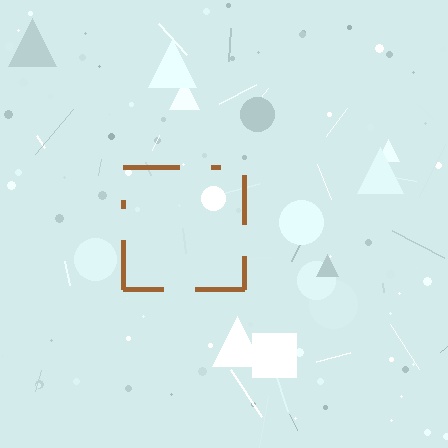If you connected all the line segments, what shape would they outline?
They would outline a square.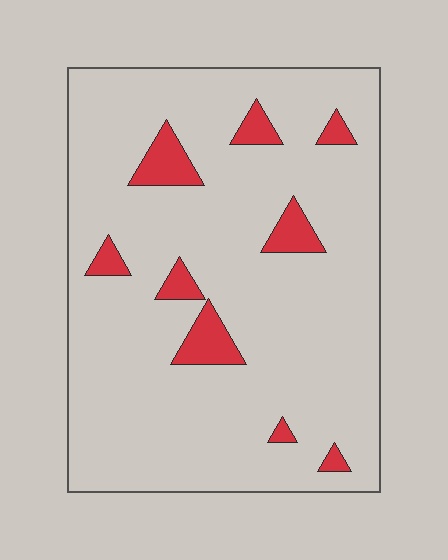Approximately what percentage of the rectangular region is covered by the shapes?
Approximately 10%.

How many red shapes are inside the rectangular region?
9.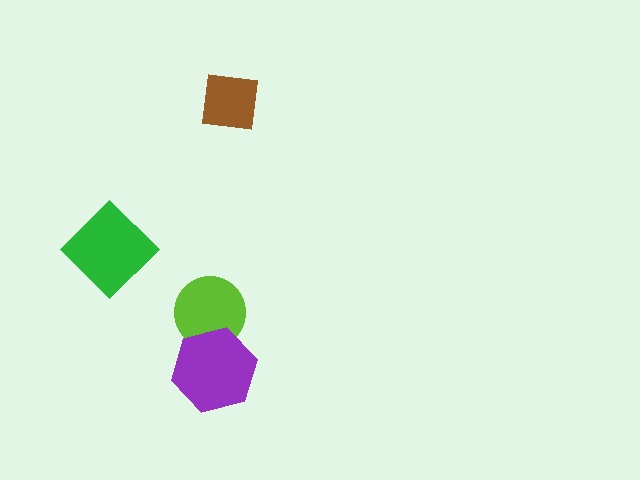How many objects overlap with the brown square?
0 objects overlap with the brown square.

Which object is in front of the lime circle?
The purple hexagon is in front of the lime circle.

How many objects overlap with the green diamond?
0 objects overlap with the green diamond.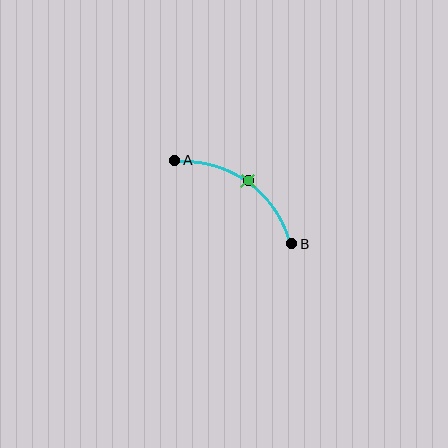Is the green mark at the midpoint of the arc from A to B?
Yes. The green mark lies on the arc at equal arc-length from both A and B — it is the arc midpoint.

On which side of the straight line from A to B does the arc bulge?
The arc bulges above and to the right of the straight line connecting A and B.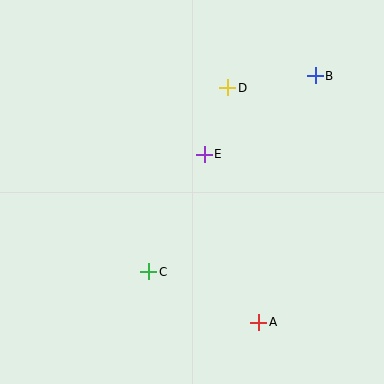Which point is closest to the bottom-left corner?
Point C is closest to the bottom-left corner.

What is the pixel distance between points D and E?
The distance between D and E is 70 pixels.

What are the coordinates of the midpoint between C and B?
The midpoint between C and B is at (232, 174).